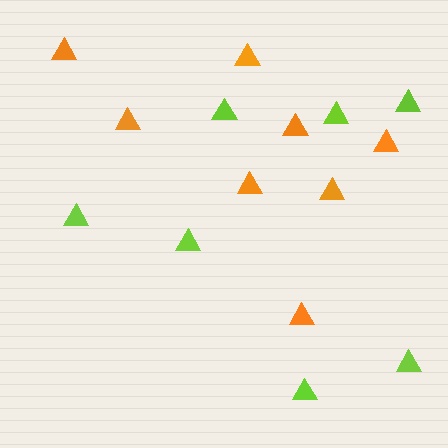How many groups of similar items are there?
There are 2 groups: one group of lime triangles (7) and one group of orange triangles (8).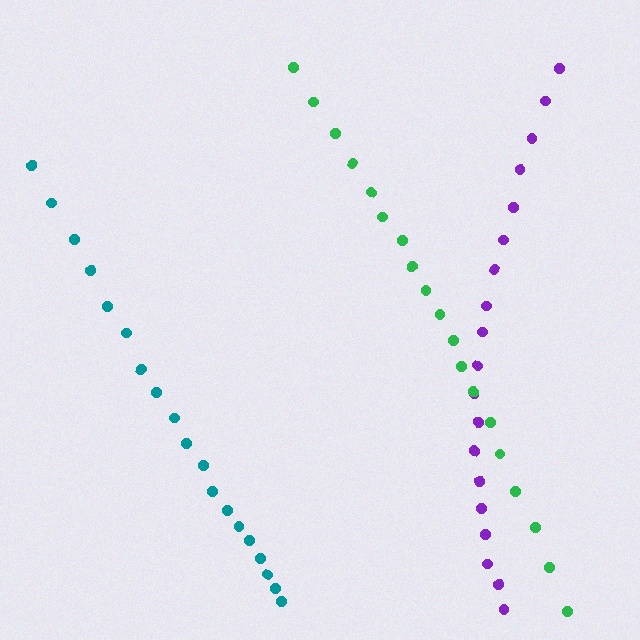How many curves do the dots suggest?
There are 3 distinct paths.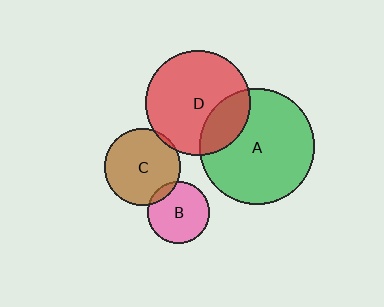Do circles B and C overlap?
Yes.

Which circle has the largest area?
Circle A (green).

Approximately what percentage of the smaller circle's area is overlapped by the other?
Approximately 10%.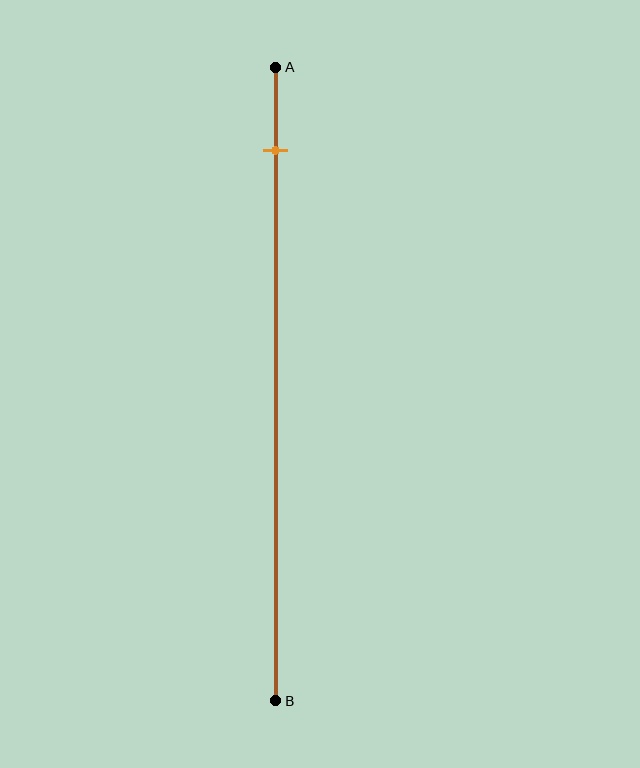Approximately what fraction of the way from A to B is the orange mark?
The orange mark is approximately 15% of the way from A to B.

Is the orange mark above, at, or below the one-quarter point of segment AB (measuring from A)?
The orange mark is above the one-quarter point of segment AB.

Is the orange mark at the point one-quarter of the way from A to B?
No, the mark is at about 15% from A, not at the 25% one-quarter point.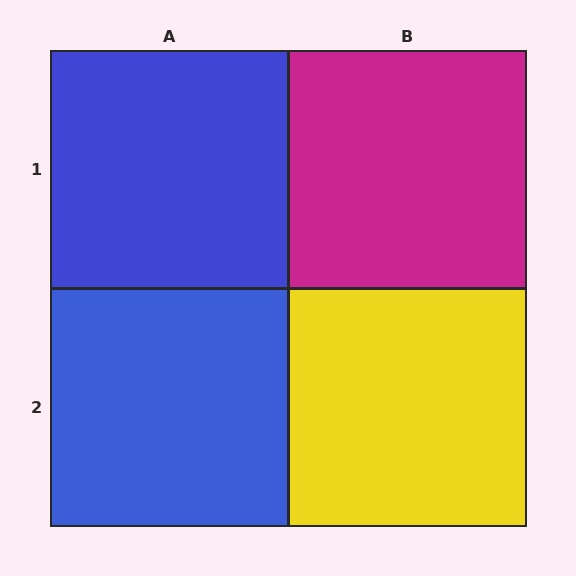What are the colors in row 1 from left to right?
Blue, magenta.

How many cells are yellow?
1 cell is yellow.